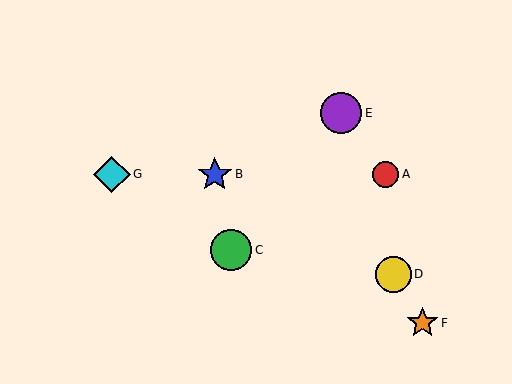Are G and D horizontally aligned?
No, G is at y≈174 and D is at y≈274.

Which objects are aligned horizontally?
Objects A, B, G are aligned horizontally.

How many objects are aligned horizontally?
3 objects (A, B, G) are aligned horizontally.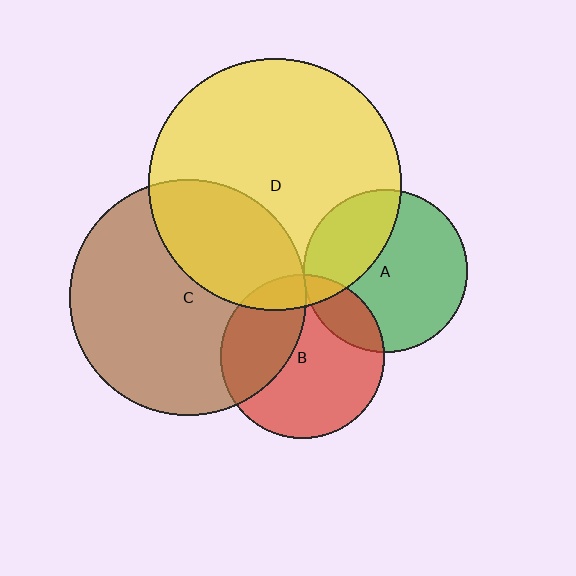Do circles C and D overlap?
Yes.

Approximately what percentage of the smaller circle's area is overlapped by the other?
Approximately 30%.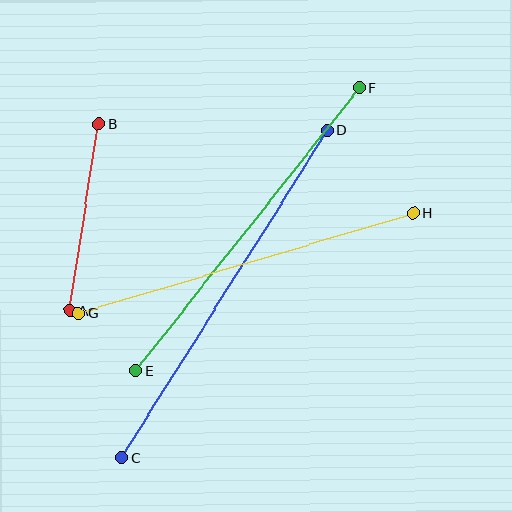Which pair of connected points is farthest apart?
Points C and D are farthest apart.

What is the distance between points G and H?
The distance is approximately 350 pixels.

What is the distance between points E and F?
The distance is approximately 361 pixels.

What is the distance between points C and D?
The distance is approximately 387 pixels.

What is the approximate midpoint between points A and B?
The midpoint is at approximately (84, 218) pixels.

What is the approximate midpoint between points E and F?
The midpoint is at approximately (248, 229) pixels.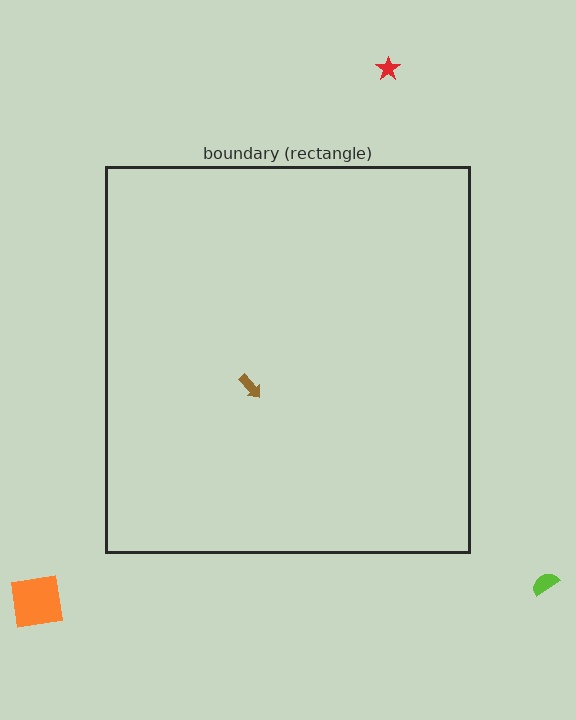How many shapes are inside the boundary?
1 inside, 3 outside.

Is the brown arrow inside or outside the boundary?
Inside.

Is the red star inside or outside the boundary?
Outside.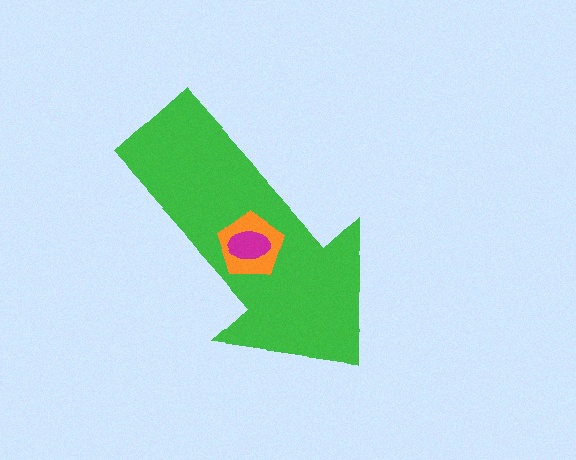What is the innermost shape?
The magenta ellipse.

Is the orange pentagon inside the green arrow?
Yes.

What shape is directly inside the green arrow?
The orange pentagon.